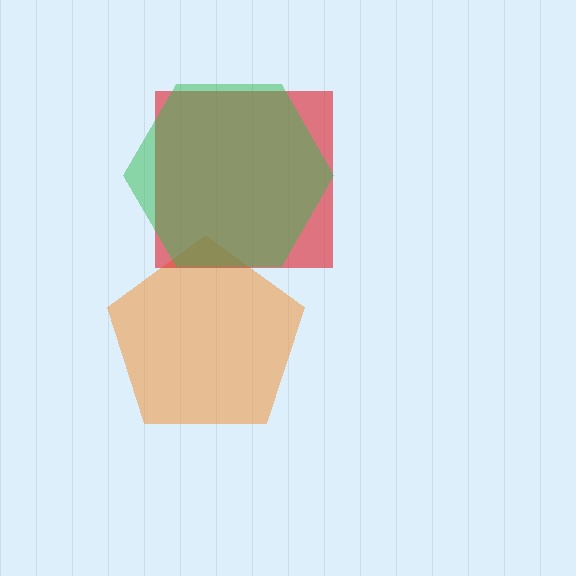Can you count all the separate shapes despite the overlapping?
Yes, there are 3 separate shapes.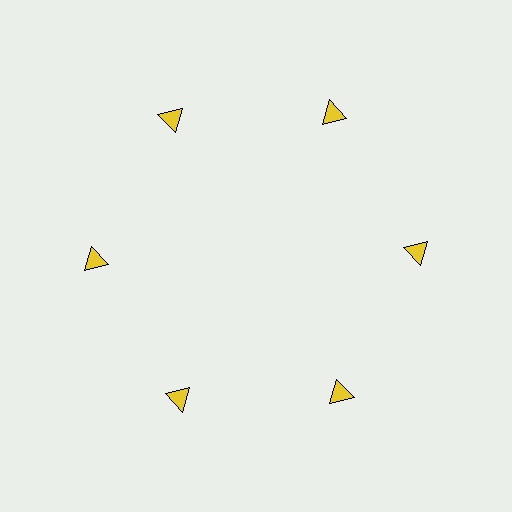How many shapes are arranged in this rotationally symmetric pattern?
There are 6 shapes, arranged in 6 groups of 1.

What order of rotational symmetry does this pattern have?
This pattern has 6-fold rotational symmetry.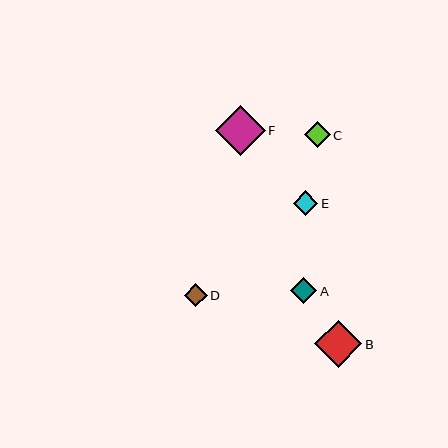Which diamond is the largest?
Diamond F is the largest with a size of approximately 50 pixels.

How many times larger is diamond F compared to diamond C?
Diamond F is approximately 1.9 times the size of diamond C.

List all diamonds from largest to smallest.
From largest to smallest: F, B, A, C, E, D.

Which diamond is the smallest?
Diamond D is the smallest with a size of approximately 23 pixels.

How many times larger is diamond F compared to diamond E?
Diamond F is approximately 2.0 times the size of diamond E.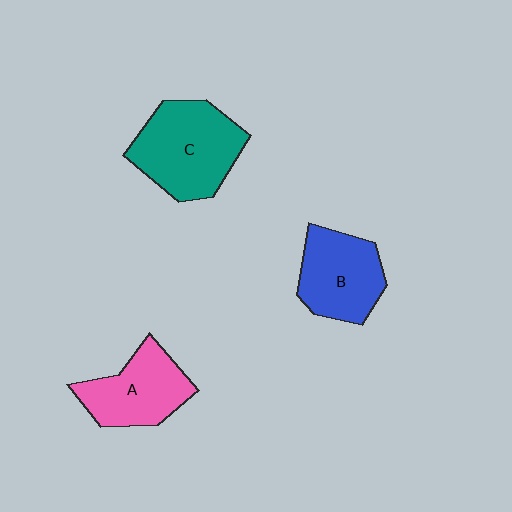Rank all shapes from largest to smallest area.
From largest to smallest: C (teal), B (blue), A (pink).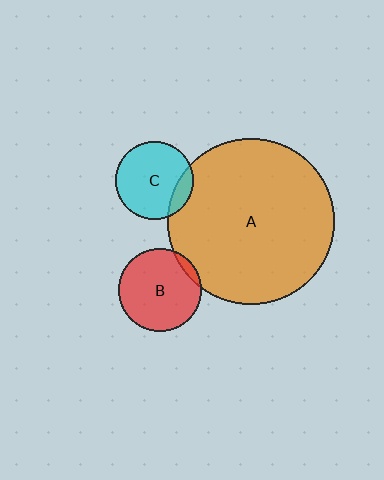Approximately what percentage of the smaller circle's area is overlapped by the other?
Approximately 15%.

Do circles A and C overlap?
Yes.